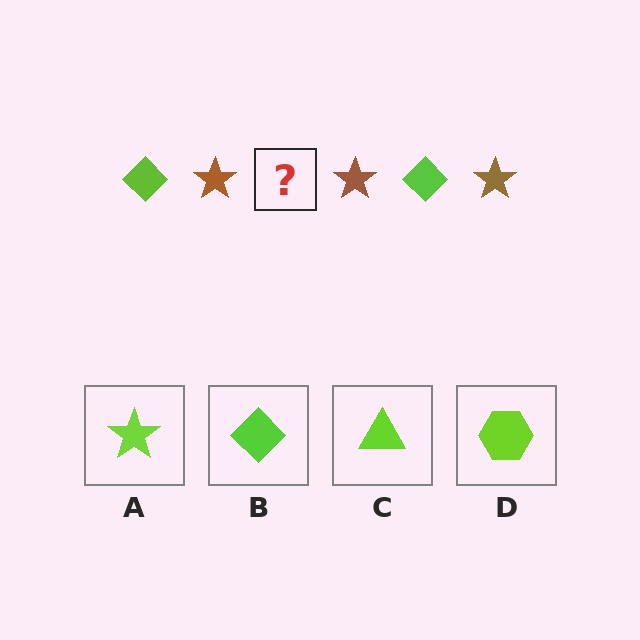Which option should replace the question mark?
Option B.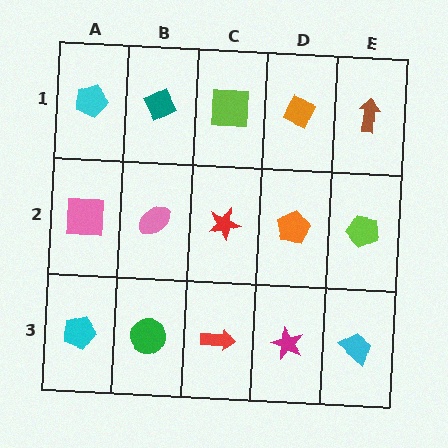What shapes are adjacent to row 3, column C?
A red star (row 2, column C), a green circle (row 3, column B), a magenta star (row 3, column D).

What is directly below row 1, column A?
A pink square.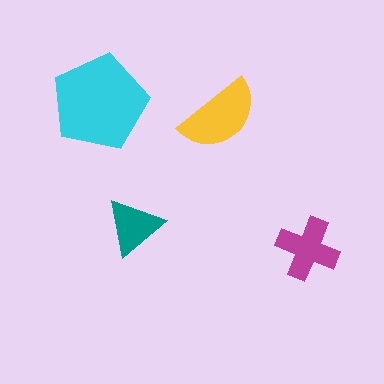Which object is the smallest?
The teal triangle.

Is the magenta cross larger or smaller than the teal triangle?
Larger.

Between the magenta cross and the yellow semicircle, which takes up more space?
The yellow semicircle.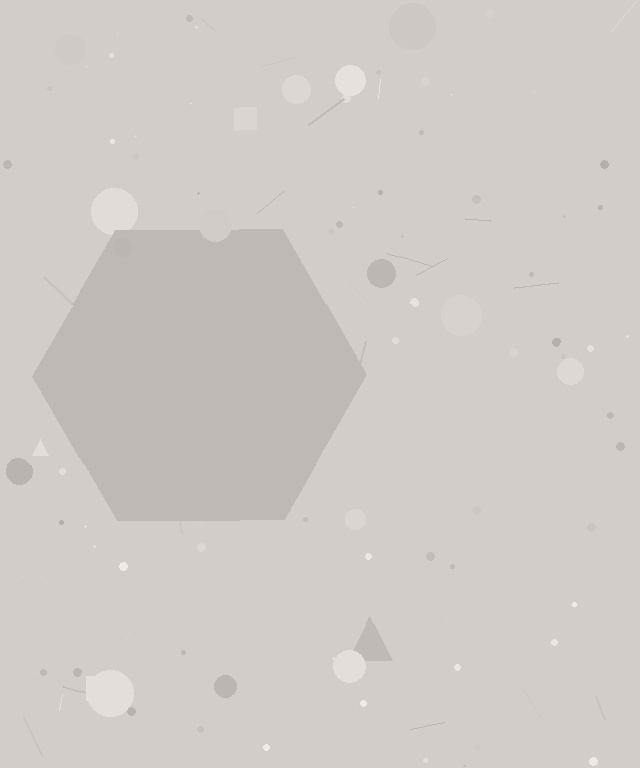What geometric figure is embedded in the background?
A hexagon is embedded in the background.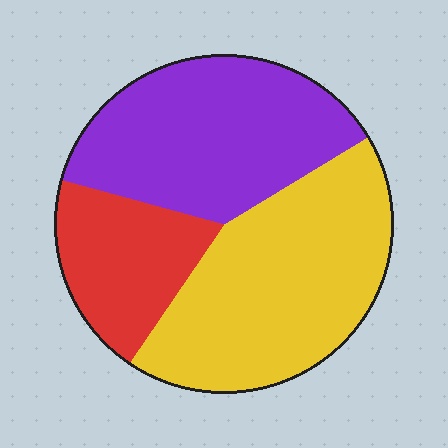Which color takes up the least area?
Red, at roughly 20%.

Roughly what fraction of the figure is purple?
Purple takes up about three eighths (3/8) of the figure.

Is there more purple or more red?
Purple.